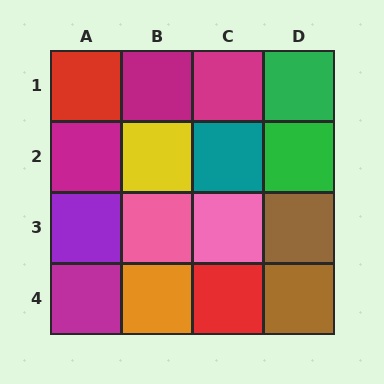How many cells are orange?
1 cell is orange.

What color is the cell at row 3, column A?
Purple.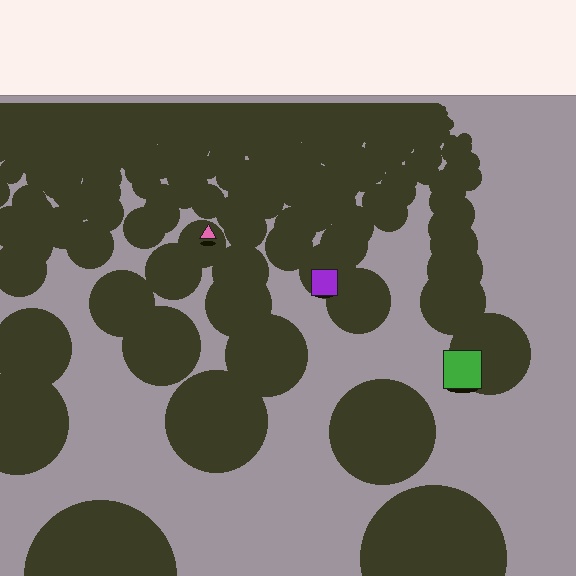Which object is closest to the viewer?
The green square is closest. The texture marks near it are larger and more spread out.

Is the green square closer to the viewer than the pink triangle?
Yes. The green square is closer — you can tell from the texture gradient: the ground texture is coarser near it.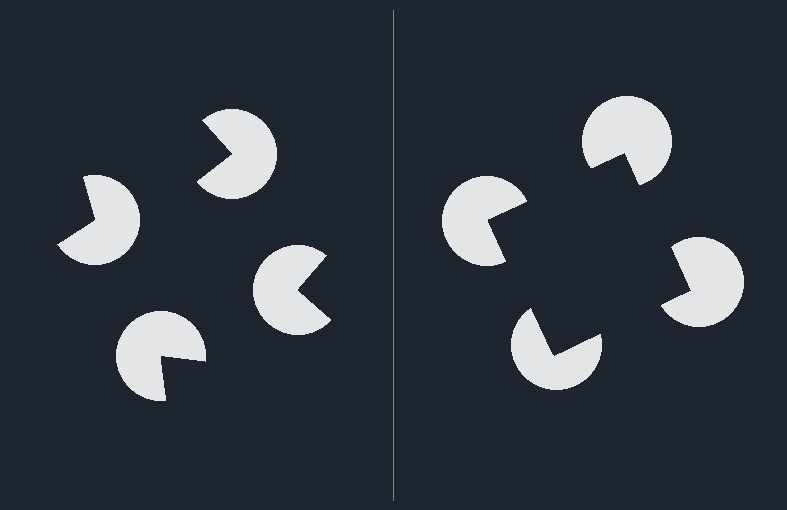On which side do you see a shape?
An illusory square appears on the right side. On the left side the wedge cuts are rotated, so no coherent shape forms.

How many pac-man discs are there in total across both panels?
8 — 4 on each side.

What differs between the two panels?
The pac-man discs are positioned identically on both sides; only the wedge orientations differ. On the right they align to a square; on the left they are misaligned.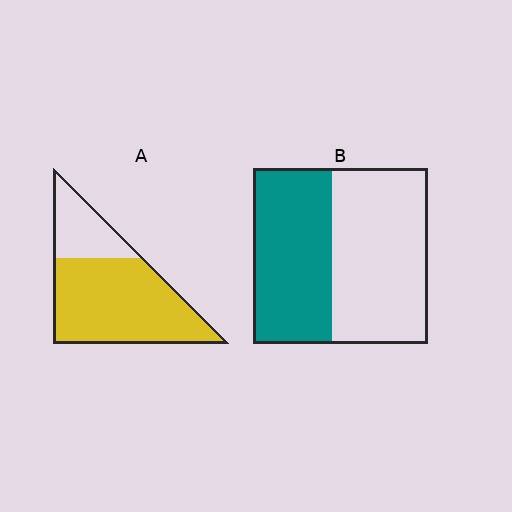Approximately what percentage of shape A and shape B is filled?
A is approximately 75% and B is approximately 45%.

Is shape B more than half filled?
No.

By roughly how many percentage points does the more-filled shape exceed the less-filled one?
By roughly 30 percentage points (A over B).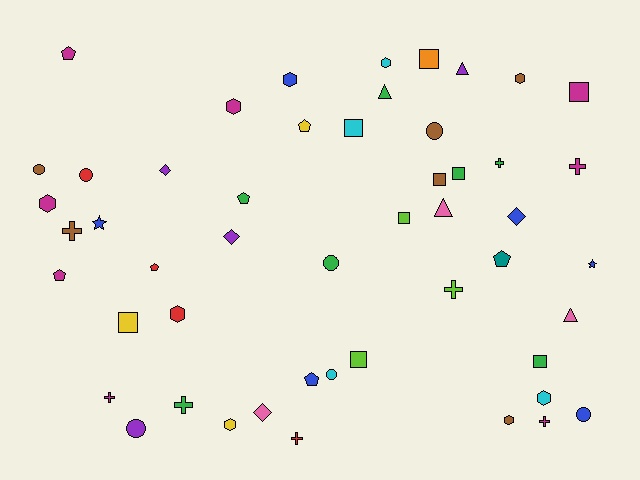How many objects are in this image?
There are 50 objects.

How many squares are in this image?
There are 9 squares.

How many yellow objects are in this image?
There are 3 yellow objects.